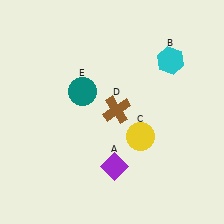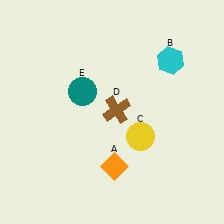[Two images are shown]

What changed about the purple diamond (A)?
In Image 1, A is purple. In Image 2, it changed to orange.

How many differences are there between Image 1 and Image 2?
There is 1 difference between the two images.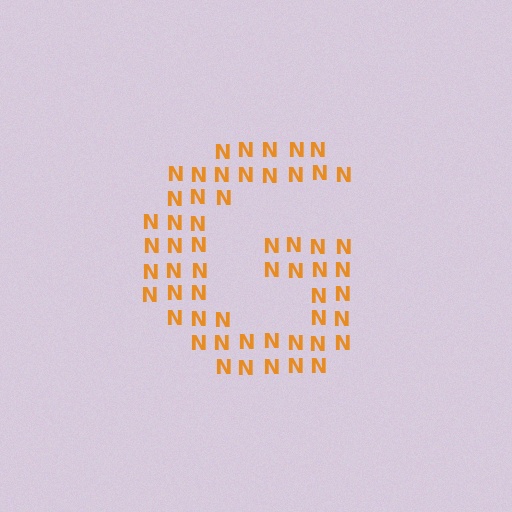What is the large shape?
The large shape is the letter G.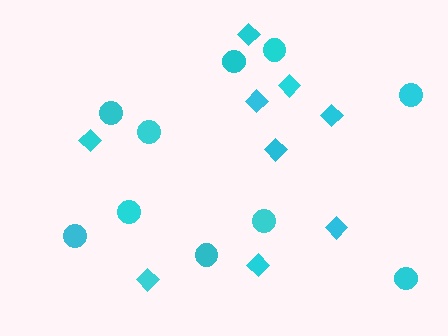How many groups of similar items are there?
There are 2 groups: one group of diamonds (9) and one group of circles (10).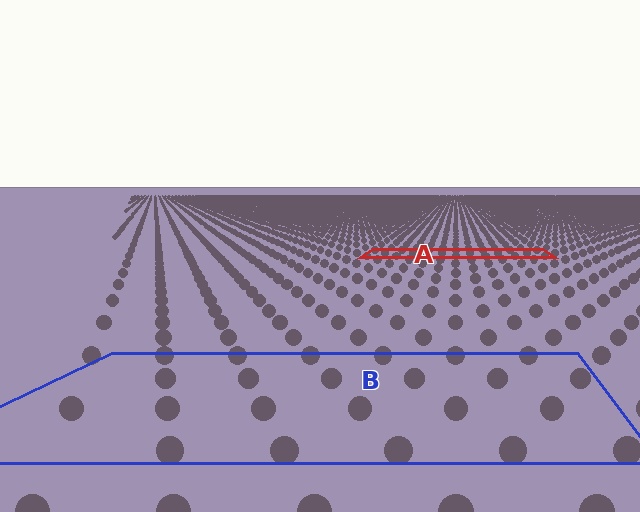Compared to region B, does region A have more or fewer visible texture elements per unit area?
Region A has more texture elements per unit area — they are packed more densely because it is farther away.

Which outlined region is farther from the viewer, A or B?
Region A is farther from the viewer — the texture elements inside it appear smaller and more densely packed.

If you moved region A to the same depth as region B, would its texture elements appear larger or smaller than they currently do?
They would appear larger. At a closer depth, the same texture elements are projected at a bigger on-screen size.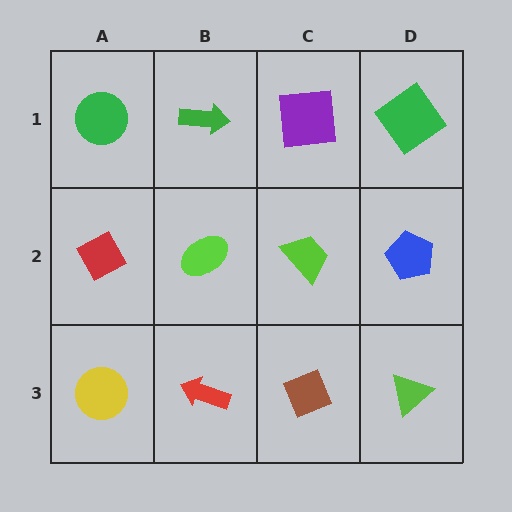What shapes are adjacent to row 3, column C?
A lime trapezoid (row 2, column C), a red arrow (row 3, column B), a lime triangle (row 3, column D).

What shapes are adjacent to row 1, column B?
A lime ellipse (row 2, column B), a green circle (row 1, column A), a purple square (row 1, column C).